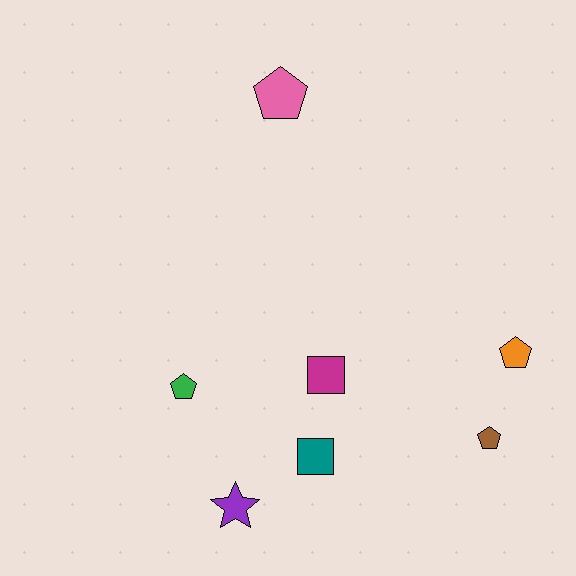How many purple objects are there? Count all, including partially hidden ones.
There is 1 purple object.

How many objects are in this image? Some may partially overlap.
There are 7 objects.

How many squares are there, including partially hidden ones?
There are 2 squares.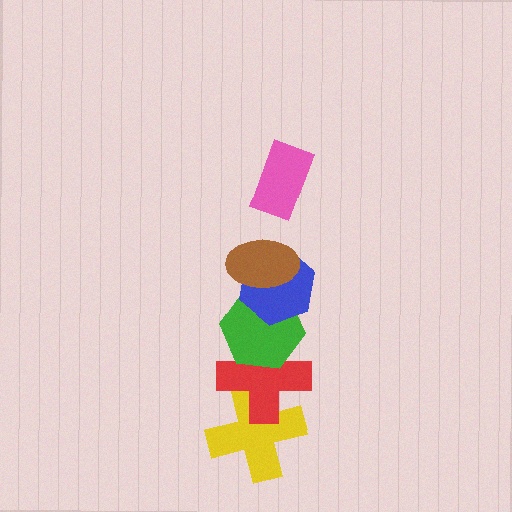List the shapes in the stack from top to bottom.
From top to bottom: the pink rectangle, the brown ellipse, the blue hexagon, the green hexagon, the red cross, the yellow cross.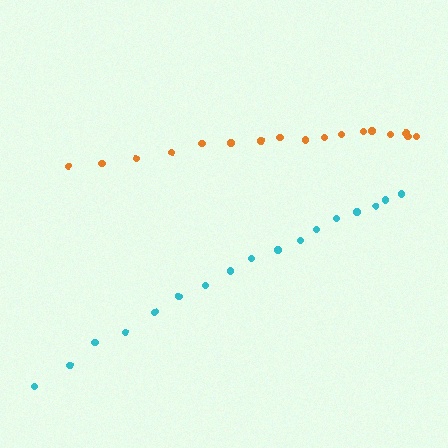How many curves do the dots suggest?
There are 2 distinct paths.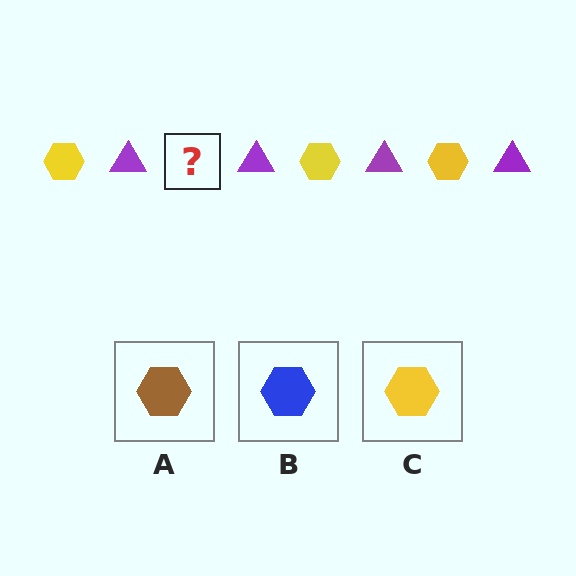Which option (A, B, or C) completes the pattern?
C.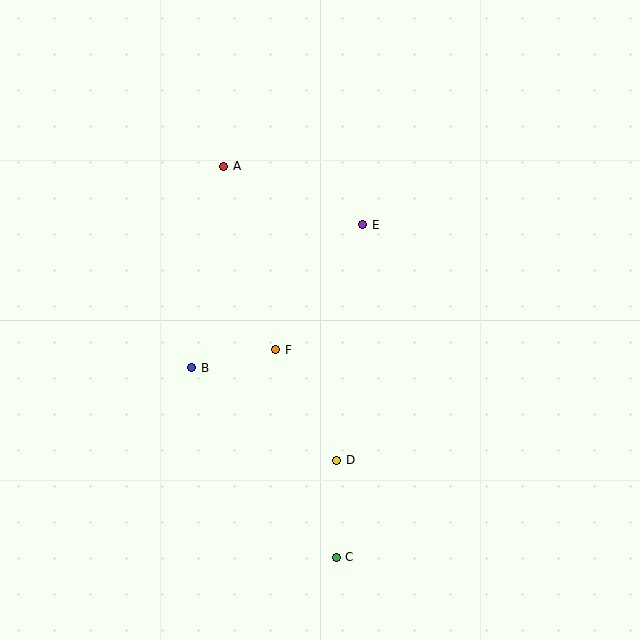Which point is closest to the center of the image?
Point F at (276, 350) is closest to the center.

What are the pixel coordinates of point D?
Point D is at (337, 460).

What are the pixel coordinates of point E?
Point E is at (363, 225).